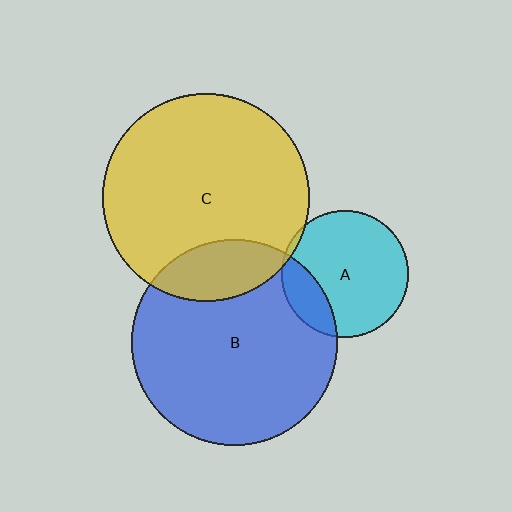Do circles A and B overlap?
Yes.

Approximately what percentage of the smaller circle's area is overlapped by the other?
Approximately 20%.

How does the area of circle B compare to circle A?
Approximately 2.6 times.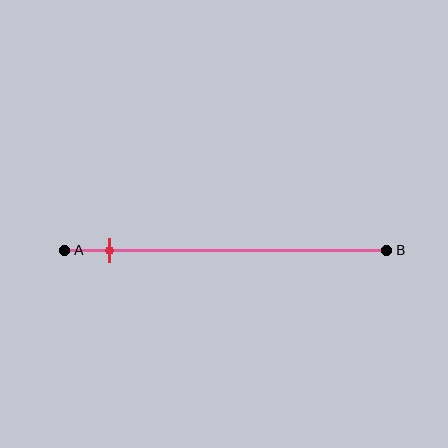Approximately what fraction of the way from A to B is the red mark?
The red mark is approximately 15% of the way from A to B.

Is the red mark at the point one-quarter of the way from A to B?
No, the mark is at about 15% from A, not at the 25% one-quarter point.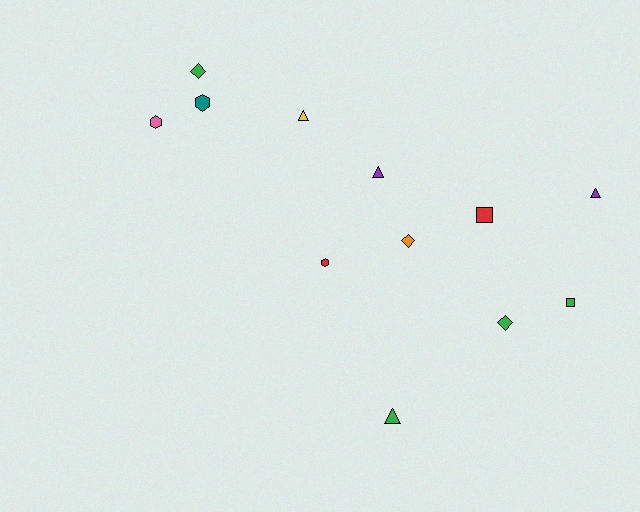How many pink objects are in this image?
There is 1 pink object.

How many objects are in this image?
There are 12 objects.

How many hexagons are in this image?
There are 3 hexagons.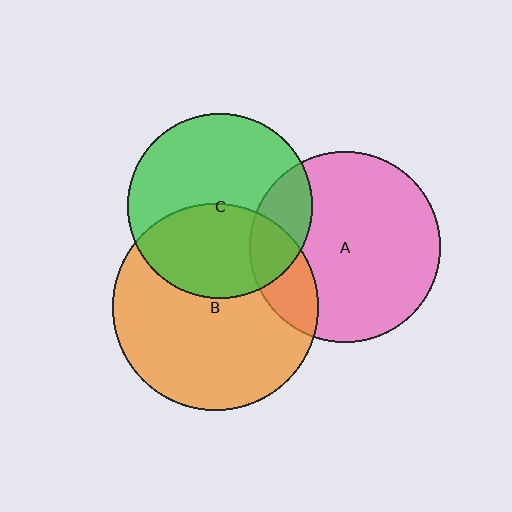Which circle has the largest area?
Circle B (orange).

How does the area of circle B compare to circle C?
Approximately 1.2 times.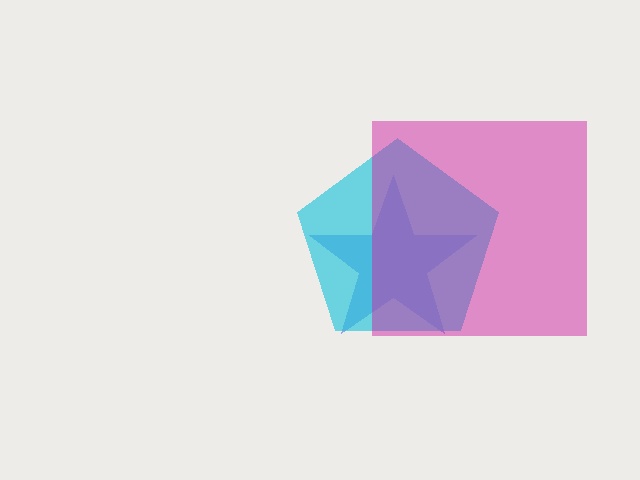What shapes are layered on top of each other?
The layered shapes are: a blue star, a cyan pentagon, a magenta square.